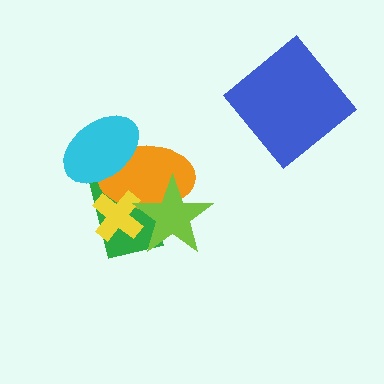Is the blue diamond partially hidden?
No, no other shape covers it.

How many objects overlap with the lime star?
3 objects overlap with the lime star.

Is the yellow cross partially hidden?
Yes, it is partially covered by another shape.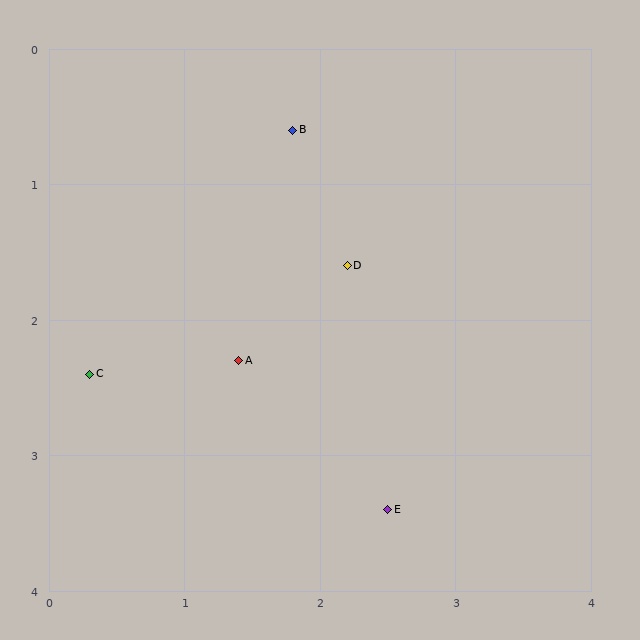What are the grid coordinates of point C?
Point C is at approximately (0.3, 2.4).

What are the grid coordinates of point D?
Point D is at approximately (2.2, 1.6).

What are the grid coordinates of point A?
Point A is at approximately (1.4, 2.3).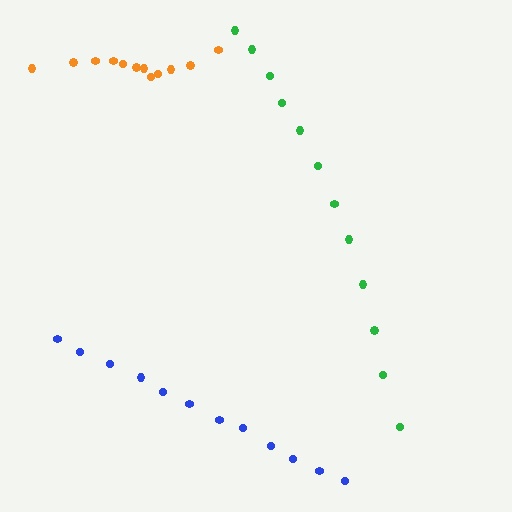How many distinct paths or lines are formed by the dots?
There are 3 distinct paths.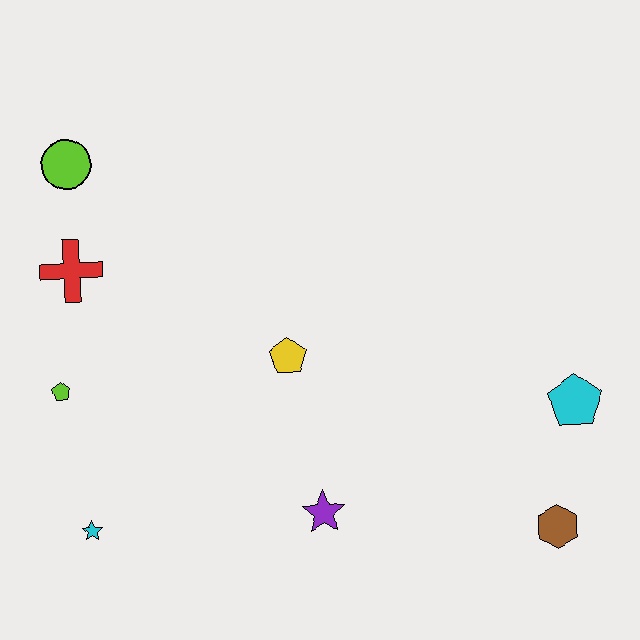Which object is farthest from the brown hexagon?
The lime circle is farthest from the brown hexagon.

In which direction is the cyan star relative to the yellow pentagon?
The cyan star is to the left of the yellow pentagon.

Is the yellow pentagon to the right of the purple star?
No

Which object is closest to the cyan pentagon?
The brown hexagon is closest to the cyan pentagon.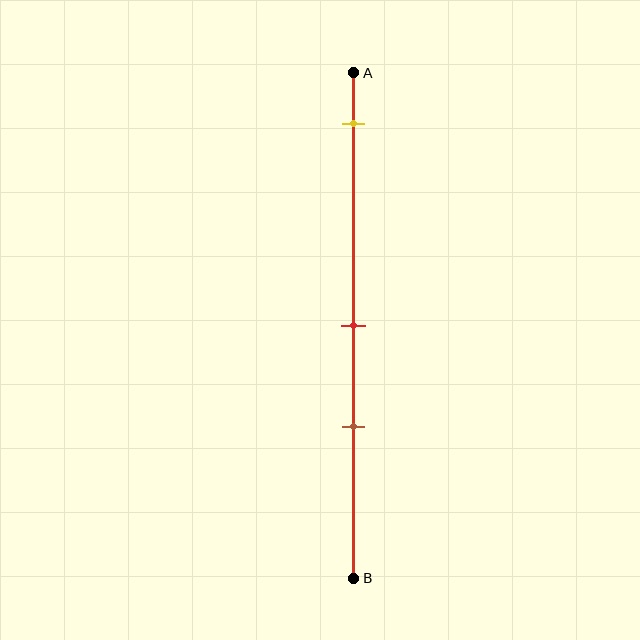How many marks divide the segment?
There are 3 marks dividing the segment.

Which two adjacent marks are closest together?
The red and brown marks are the closest adjacent pair.